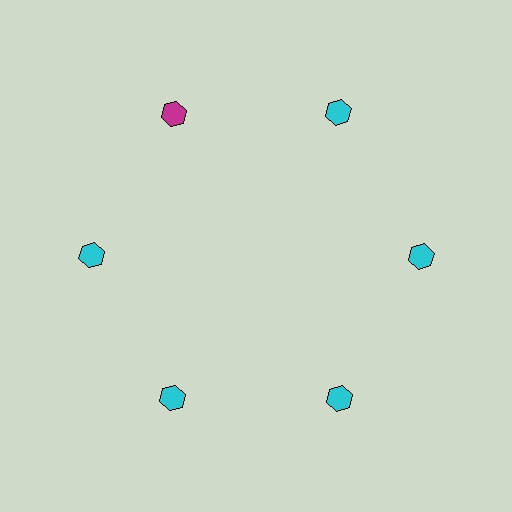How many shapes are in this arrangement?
There are 6 shapes arranged in a ring pattern.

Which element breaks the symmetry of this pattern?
The magenta hexagon at roughly the 11 o'clock position breaks the symmetry. All other shapes are cyan hexagons.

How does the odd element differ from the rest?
It has a different color: magenta instead of cyan.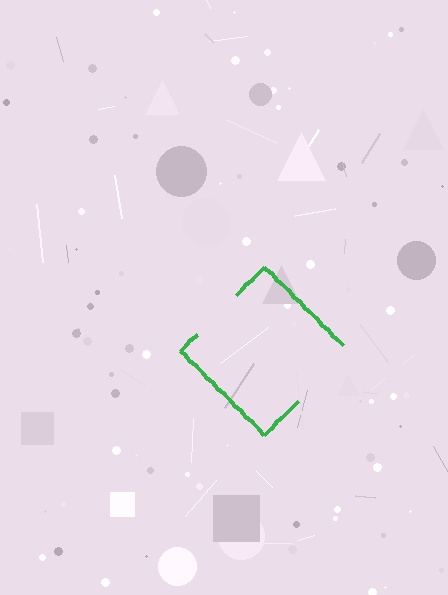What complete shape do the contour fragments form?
The contour fragments form a diamond.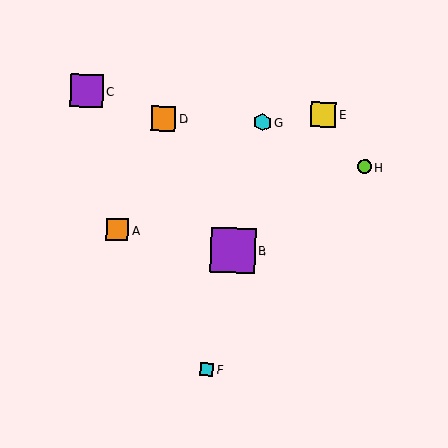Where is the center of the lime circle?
The center of the lime circle is at (365, 167).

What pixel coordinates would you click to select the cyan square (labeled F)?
Click at (207, 370) to select the cyan square F.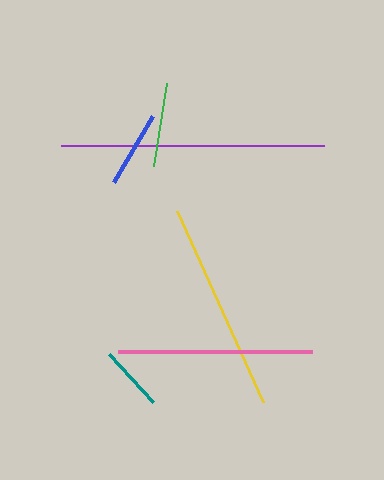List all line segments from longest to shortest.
From longest to shortest: purple, yellow, pink, green, blue, teal.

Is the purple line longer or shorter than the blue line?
The purple line is longer than the blue line.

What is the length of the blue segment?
The blue segment is approximately 77 pixels long.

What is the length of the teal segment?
The teal segment is approximately 65 pixels long.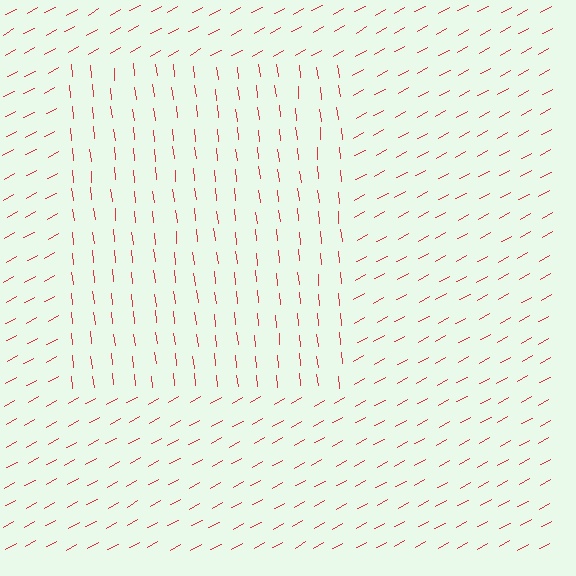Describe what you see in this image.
The image is filled with small red line segments. A rectangle region in the image has lines oriented differently from the surrounding lines, creating a visible texture boundary.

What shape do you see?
I see a rectangle.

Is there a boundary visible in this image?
Yes, there is a texture boundary formed by a change in line orientation.